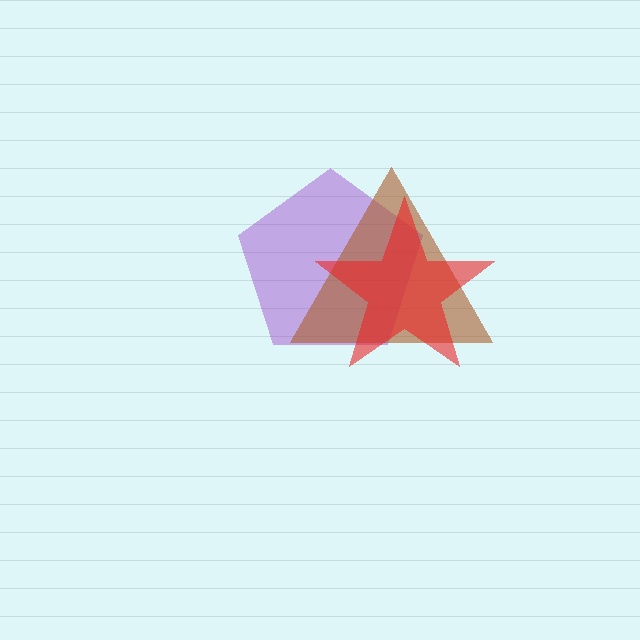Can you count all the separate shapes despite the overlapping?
Yes, there are 3 separate shapes.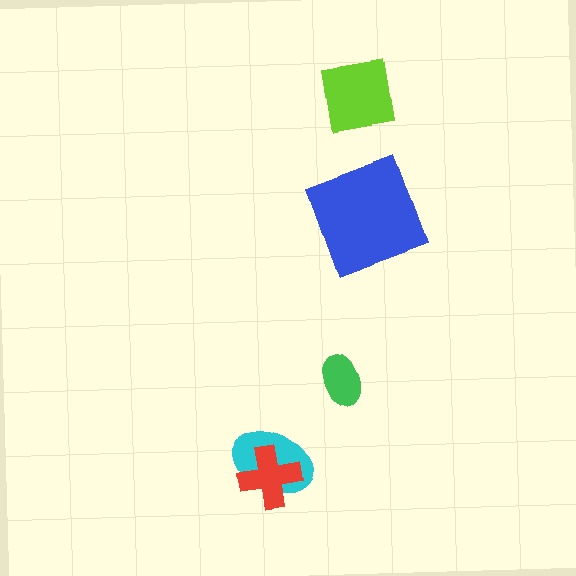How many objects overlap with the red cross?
1 object overlaps with the red cross.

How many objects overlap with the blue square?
0 objects overlap with the blue square.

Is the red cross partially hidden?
No, no other shape covers it.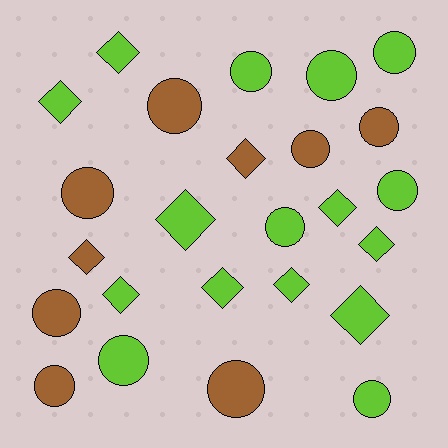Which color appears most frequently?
Lime, with 16 objects.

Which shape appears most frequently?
Circle, with 14 objects.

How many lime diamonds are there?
There are 9 lime diamonds.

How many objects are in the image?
There are 25 objects.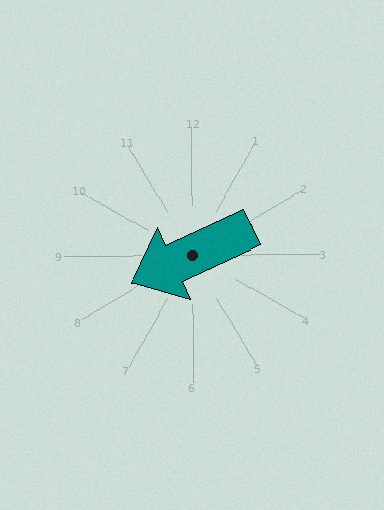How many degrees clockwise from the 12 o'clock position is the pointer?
Approximately 245 degrees.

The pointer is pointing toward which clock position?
Roughly 8 o'clock.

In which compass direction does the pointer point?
Southwest.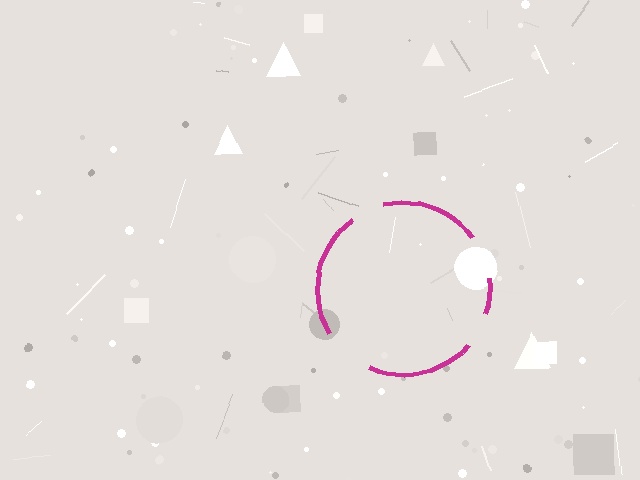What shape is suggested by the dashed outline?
The dashed outline suggests a circle.